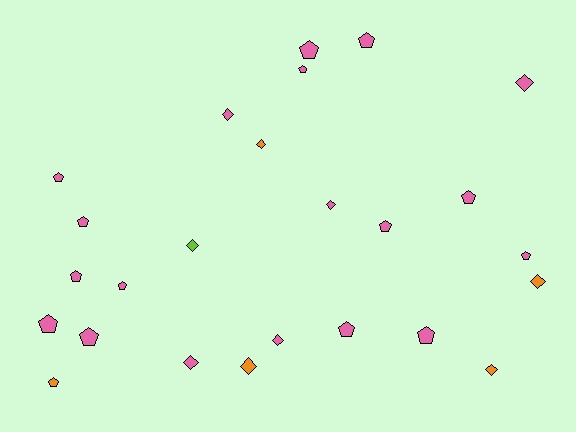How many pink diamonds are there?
There are 5 pink diamonds.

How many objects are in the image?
There are 25 objects.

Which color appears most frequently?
Pink, with 19 objects.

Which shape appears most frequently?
Pentagon, with 15 objects.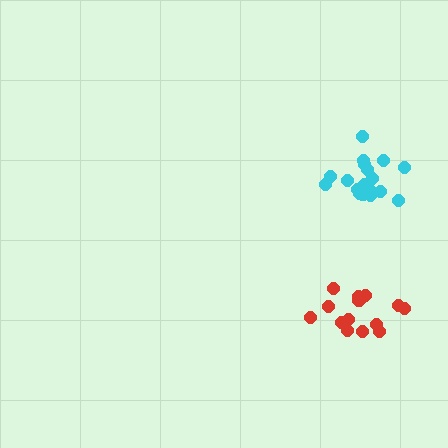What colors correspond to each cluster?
The clusters are colored: cyan, red.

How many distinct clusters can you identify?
There are 2 distinct clusters.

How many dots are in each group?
Group 1: 19 dots, Group 2: 14 dots (33 total).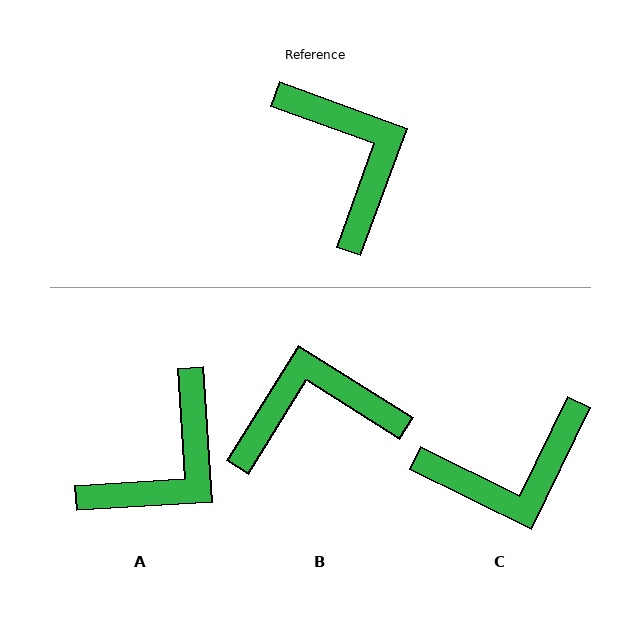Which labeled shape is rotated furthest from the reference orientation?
C, about 96 degrees away.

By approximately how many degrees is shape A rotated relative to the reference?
Approximately 66 degrees clockwise.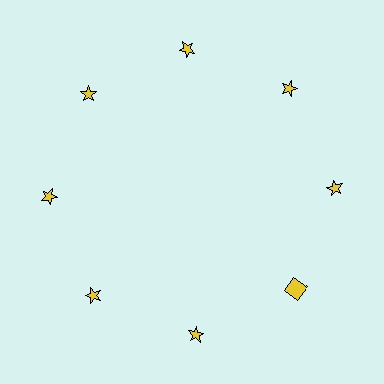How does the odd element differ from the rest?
It has a different shape: square instead of star.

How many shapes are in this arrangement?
There are 8 shapes arranged in a ring pattern.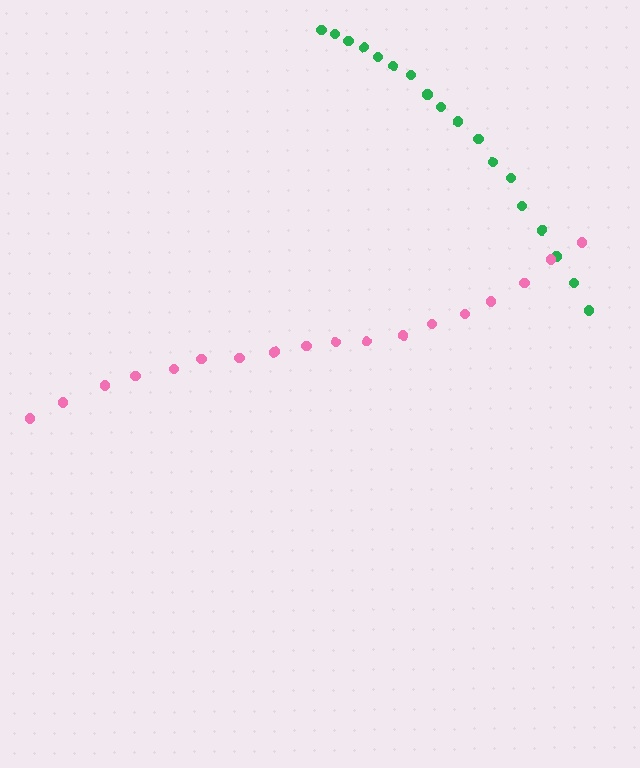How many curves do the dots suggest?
There are 2 distinct paths.